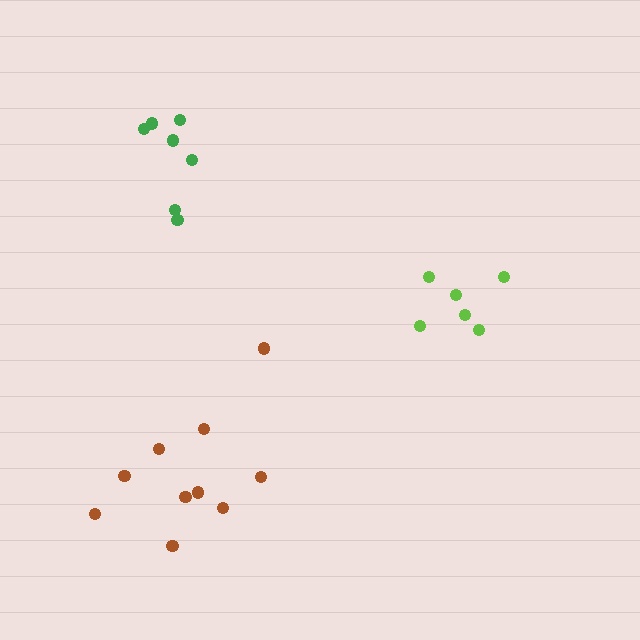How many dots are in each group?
Group 1: 6 dots, Group 2: 10 dots, Group 3: 7 dots (23 total).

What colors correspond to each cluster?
The clusters are colored: lime, brown, green.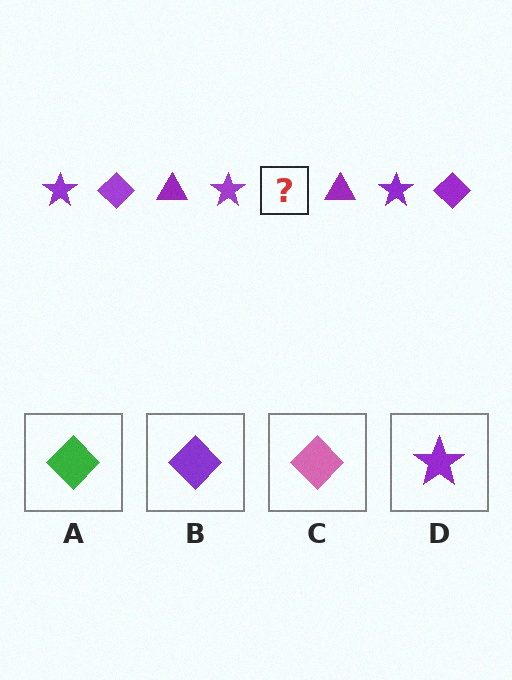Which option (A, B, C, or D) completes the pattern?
B.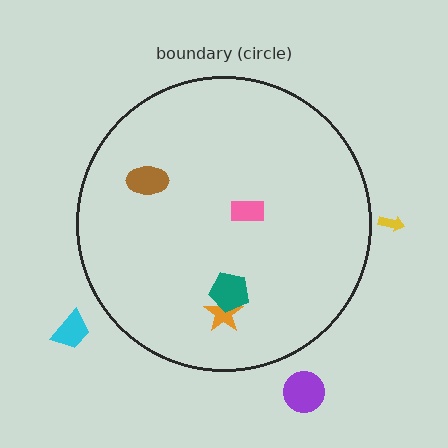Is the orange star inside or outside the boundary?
Inside.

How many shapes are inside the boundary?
4 inside, 3 outside.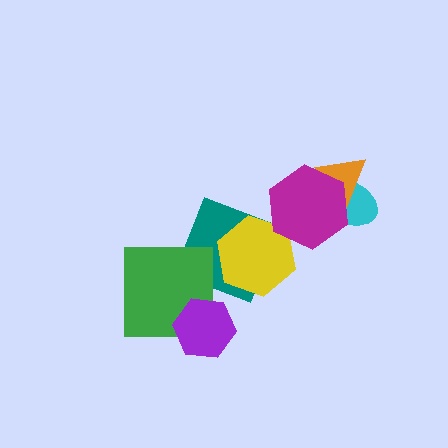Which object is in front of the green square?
The purple hexagon is in front of the green square.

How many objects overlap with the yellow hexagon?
2 objects overlap with the yellow hexagon.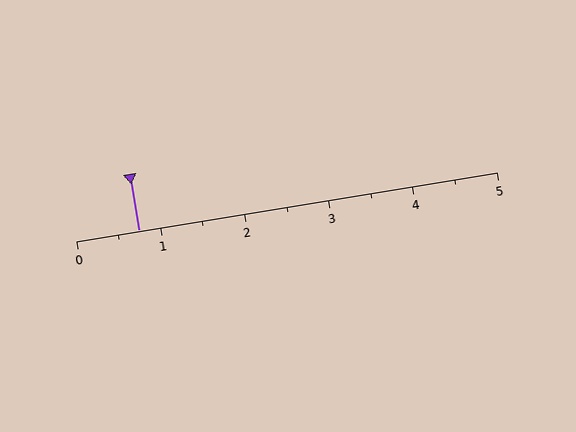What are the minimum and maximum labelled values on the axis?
The axis runs from 0 to 5.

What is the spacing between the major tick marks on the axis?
The major ticks are spaced 1 apart.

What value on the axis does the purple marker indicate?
The marker indicates approximately 0.8.